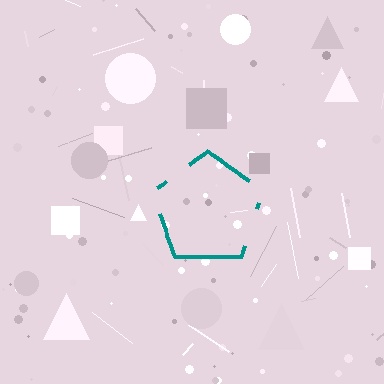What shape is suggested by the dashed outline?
The dashed outline suggests a pentagon.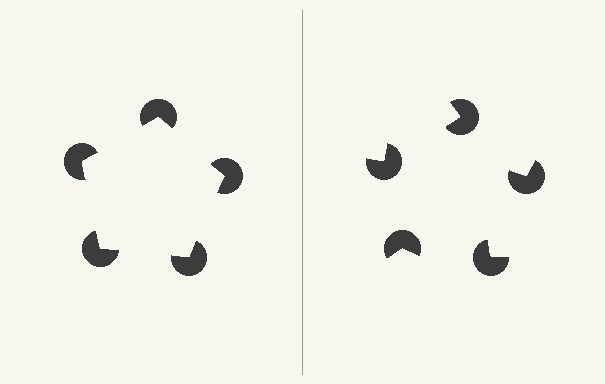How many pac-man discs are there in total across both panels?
10 — 5 on each side.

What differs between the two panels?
The pac-man discs are positioned identically on both sides; only the wedge orientations differ. On the left they align to a pentagon; on the right they are misaligned.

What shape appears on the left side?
An illusory pentagon.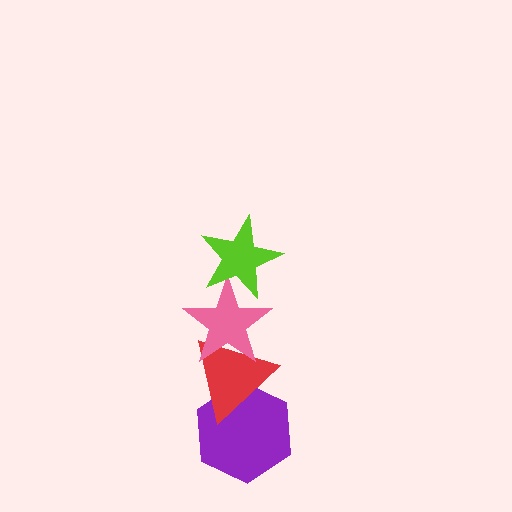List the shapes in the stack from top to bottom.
From top to bottom: the lime star, the pink star, the red triangle, the purple hexagon.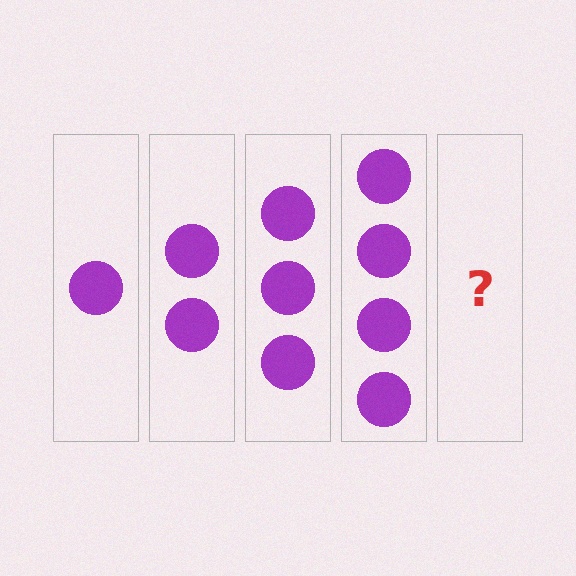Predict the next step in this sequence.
The next step is 5 circles.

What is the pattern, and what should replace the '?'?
The pattern is that each step adds one more circle. The '?' should be 5 circles.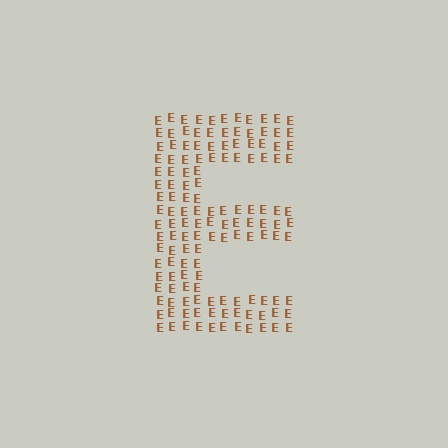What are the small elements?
The small elements are letter E's.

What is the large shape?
The large shape is the letter E.